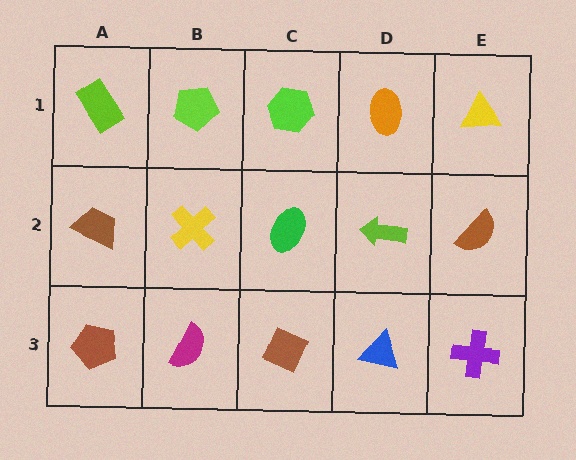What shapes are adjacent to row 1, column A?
A brown trapezoid (row 2, column A), a lime pentagon (row 1, column B).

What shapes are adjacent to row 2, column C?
A lime hexagon (row 1, column C), a brown diamond (row 3, column C), a yellow cross (row 2, column B), a lime arrow (row 2, column D).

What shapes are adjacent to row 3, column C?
A green ellipse (row 2, column C), a magenta semicircle (row 3, column B), a blue triangle (row 3, column D).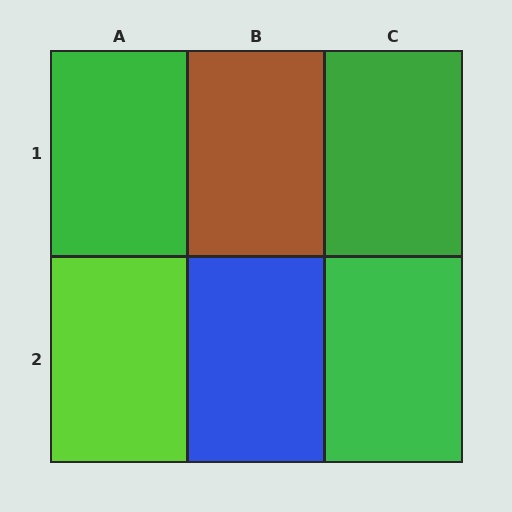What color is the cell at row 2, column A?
Lime.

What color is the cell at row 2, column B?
Blue.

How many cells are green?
3 cells are green.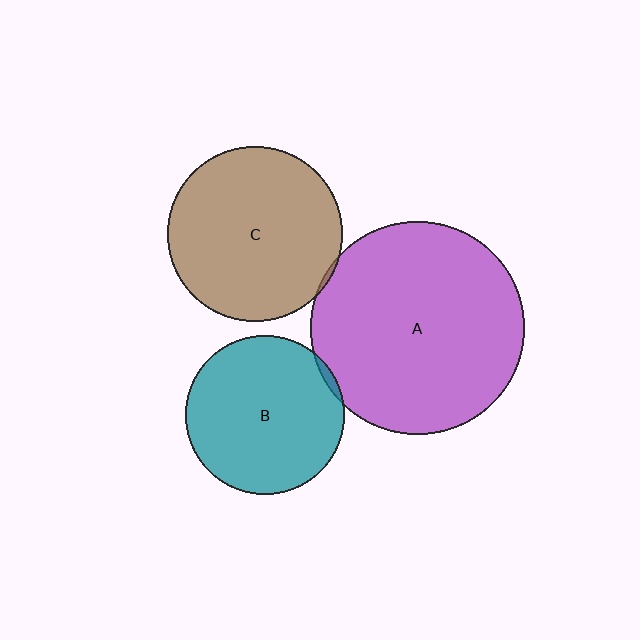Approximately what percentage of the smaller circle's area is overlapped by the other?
Approximately 5%.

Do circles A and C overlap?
Yes.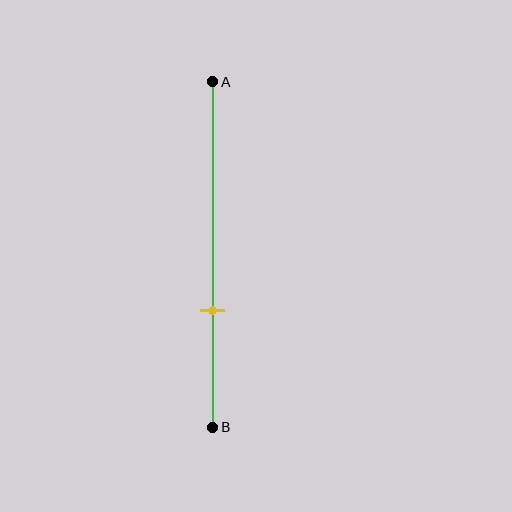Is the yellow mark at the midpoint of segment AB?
No, the mark is at about 65% from A, not at the 50% midpoint.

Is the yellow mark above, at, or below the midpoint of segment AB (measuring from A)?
The yellow mark is below the midpoint of segment AB.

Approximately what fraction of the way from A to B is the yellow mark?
The yellow mark is approximately 65% of the way from A to B.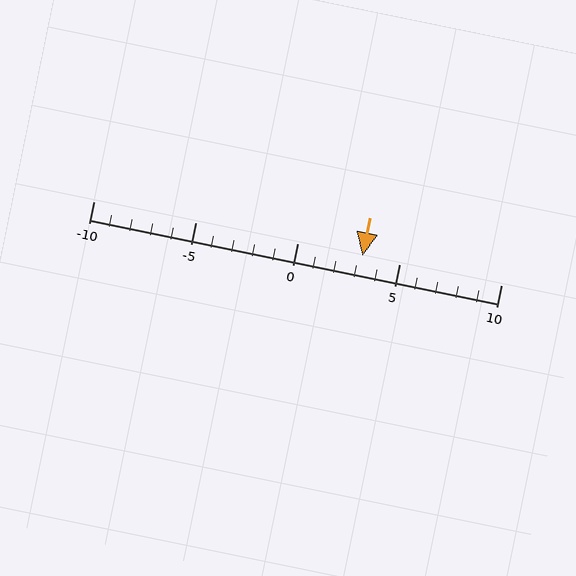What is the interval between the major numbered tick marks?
The major tick marks are spaced 5 units apart.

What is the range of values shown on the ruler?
The ruler shows values from -10 to 10.